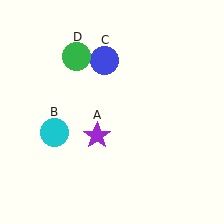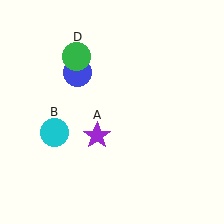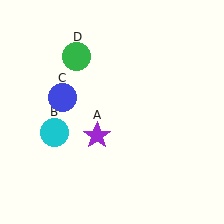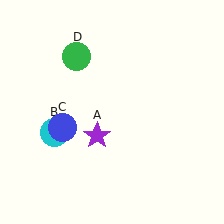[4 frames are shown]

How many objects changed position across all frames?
1 object changed position: blue circle (object C).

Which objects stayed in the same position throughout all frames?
Purple star (object A) and cyan circle (object B) and green circle (object D) remained stationary.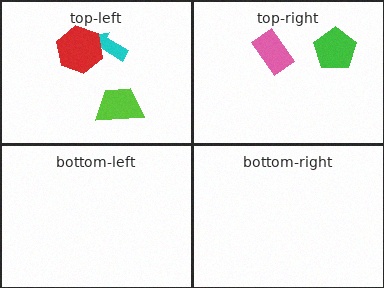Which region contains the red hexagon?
The top-left region.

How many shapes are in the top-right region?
2.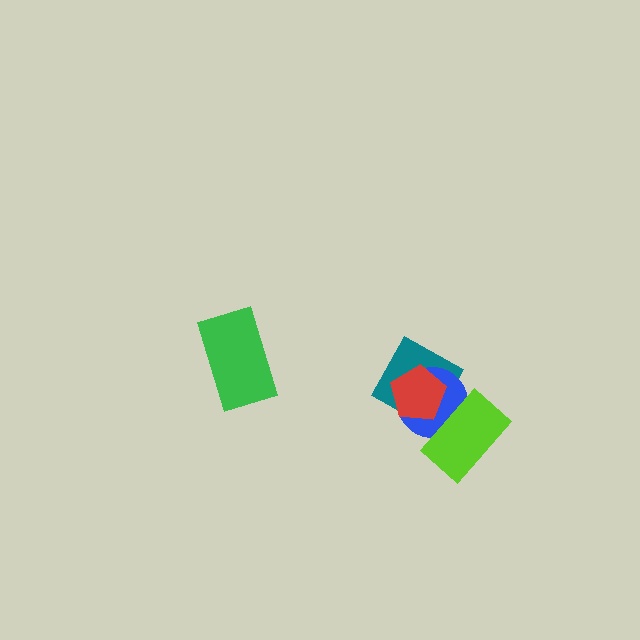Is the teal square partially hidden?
Yes, it is partially covered by another shape.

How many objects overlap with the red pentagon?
3 objects overlap with the red pentagon.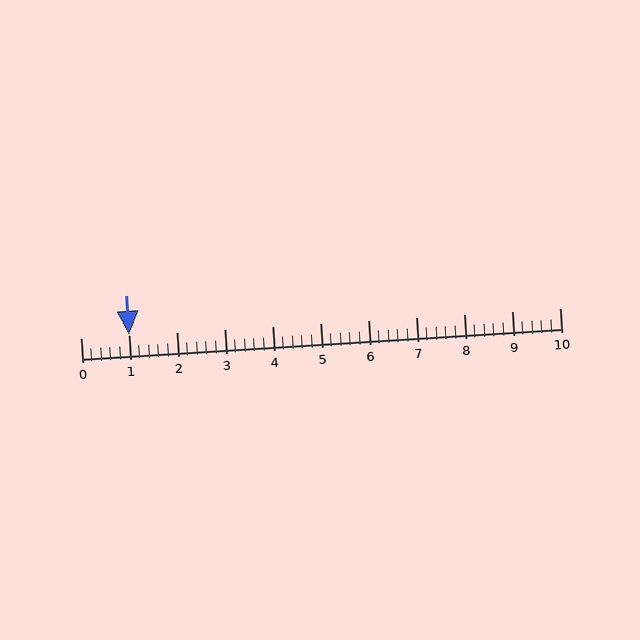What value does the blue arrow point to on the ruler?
The blue arrow points to approximately 1.0.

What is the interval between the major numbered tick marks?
The major tick marks are spaced 1 units apart.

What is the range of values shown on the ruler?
The ruler shows values from 0 to 10.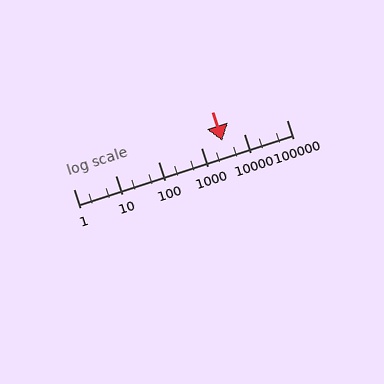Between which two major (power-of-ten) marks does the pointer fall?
The pointer is between 1000 and 10000.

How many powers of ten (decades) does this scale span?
The scale spans 5 decades, from 1 to 100000.